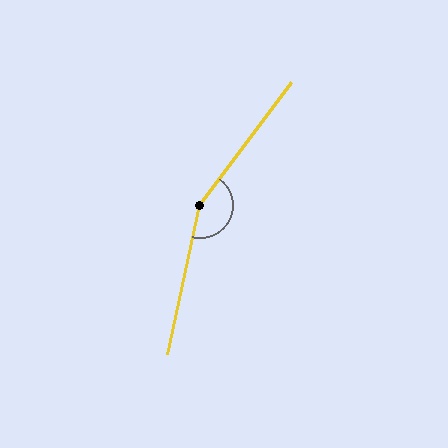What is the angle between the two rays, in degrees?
Approximately 156 degrees.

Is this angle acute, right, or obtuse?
It is obtuse.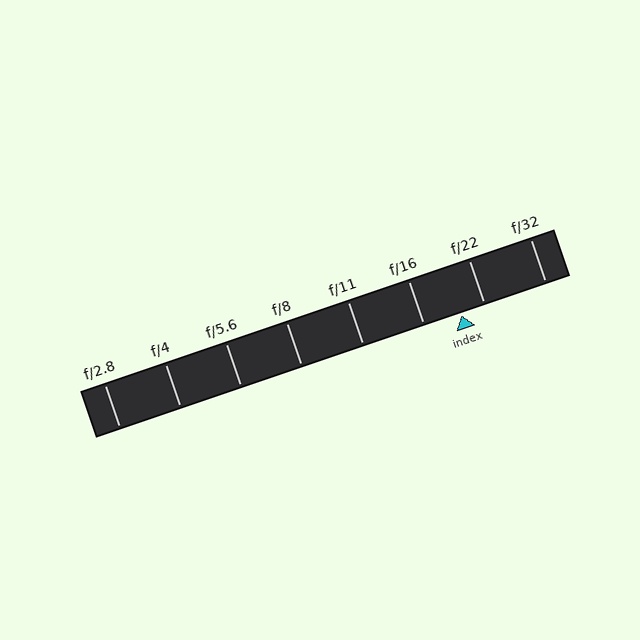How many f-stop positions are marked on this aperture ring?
There are 8 f-stop positions marked.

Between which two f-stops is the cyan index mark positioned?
The index mark is between f/16 and f/22.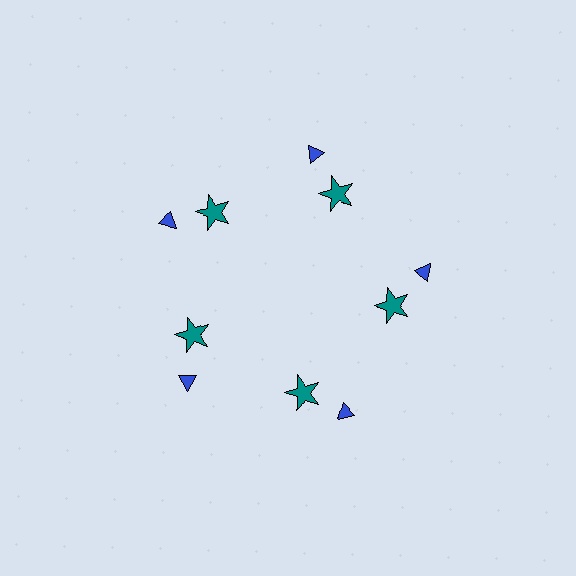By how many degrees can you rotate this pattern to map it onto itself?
The pattern maps onto itself every 72 degrees of rotation.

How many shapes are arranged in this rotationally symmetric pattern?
There are 10 shapes, arranged in 5 groups of 2.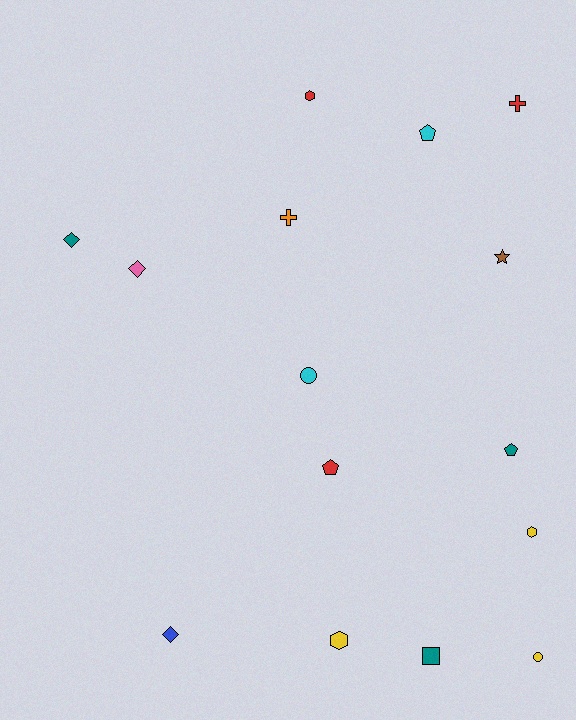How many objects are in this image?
There are 15 objects.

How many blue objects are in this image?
There is 1 blue object.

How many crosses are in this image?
There are 2 crosses.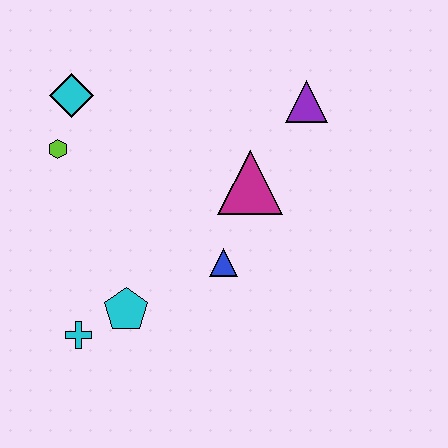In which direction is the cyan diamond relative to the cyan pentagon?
The cyan diamond is above the cyan pentagon.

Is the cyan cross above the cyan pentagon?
No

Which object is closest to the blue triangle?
The magenta triangle is closest to the blue triangle.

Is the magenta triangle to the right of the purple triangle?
No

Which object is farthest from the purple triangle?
The cyan cross is farthest from the purple triangle.